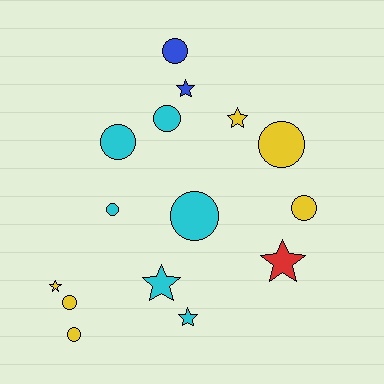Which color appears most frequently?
Cyan, with 6 objects.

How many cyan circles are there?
There are 4 cyan circles.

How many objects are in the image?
There are 15 objects.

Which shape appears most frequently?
Circle, with 9 objects.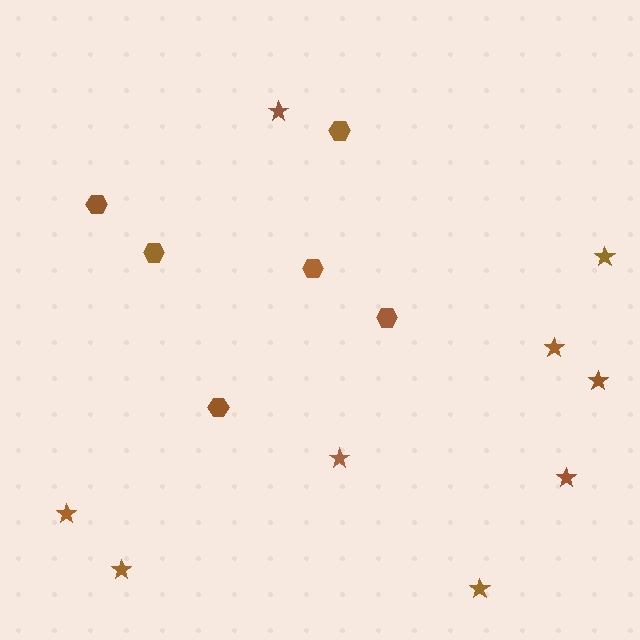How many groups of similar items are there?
There are 2 groups: one group of hexagons (6) and one group of stars (9).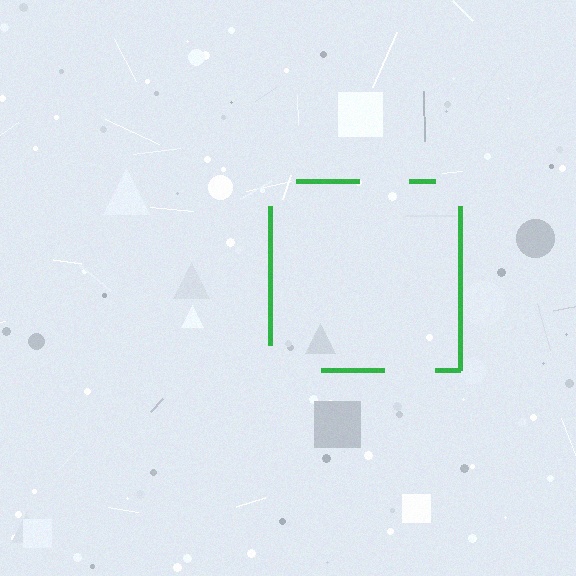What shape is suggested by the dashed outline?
The dashed outline suggests a square.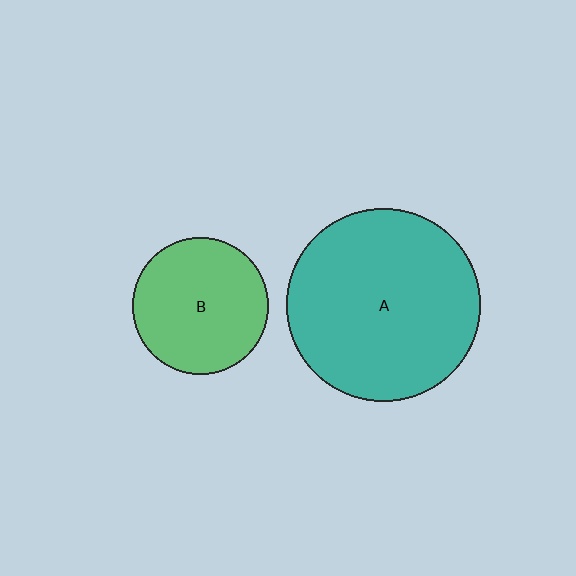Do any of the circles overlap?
No, none of the circles overlap.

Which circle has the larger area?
Circle A (teal).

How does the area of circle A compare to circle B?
Approximately 2.0 times.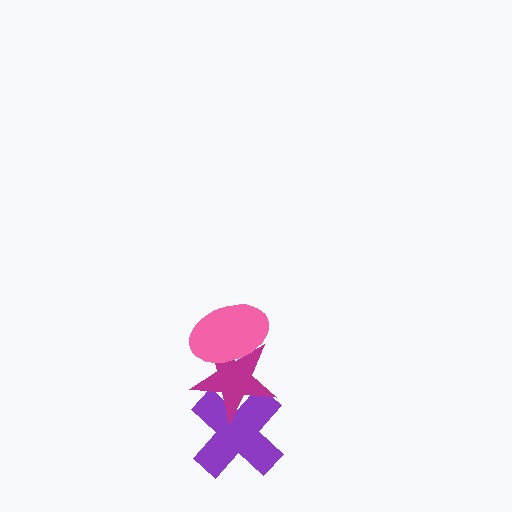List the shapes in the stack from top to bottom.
From top to bottom: the pink ellipse, the magenta star, the purple cross.